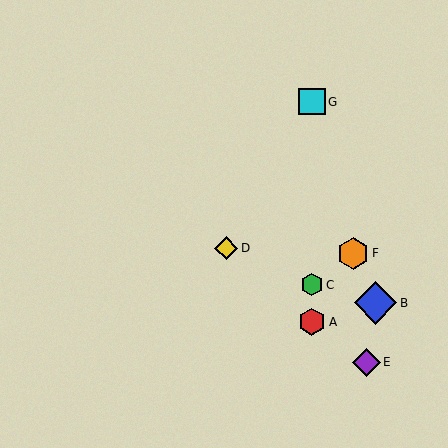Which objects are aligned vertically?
Objects A, C, G are aligned vertically.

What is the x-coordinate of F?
Object F is at x≈353.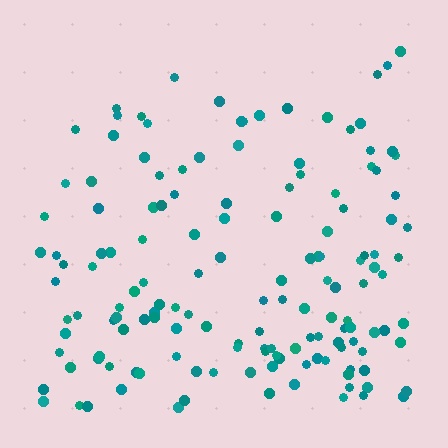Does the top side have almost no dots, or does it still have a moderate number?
Still a moderate number, just noticeably fewer than the bottom.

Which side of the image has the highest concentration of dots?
The bottom.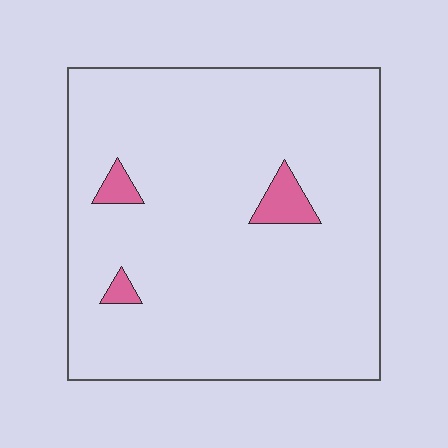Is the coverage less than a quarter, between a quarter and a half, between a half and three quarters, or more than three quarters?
Less than a quarter.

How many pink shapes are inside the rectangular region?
3.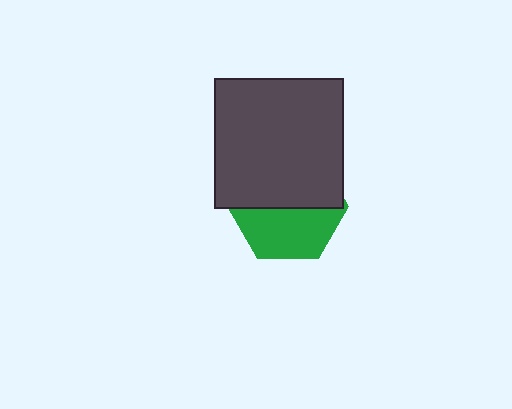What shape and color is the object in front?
The object in front is a dark gray square.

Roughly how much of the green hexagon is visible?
About half of it is visible (roughly 47%).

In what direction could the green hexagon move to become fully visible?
The green hexagon could move down. That would shift it out from behind the dark gray square entirely.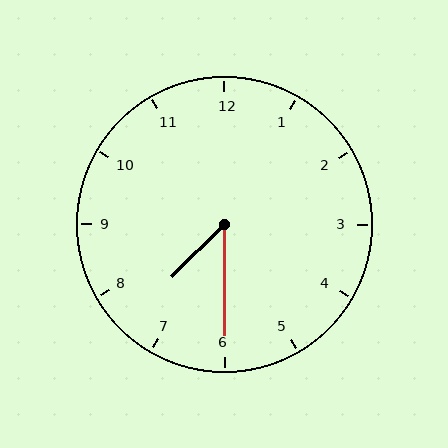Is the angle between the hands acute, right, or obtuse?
It is acute.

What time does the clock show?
7:30.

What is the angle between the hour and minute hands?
Approximately 45 degrees.